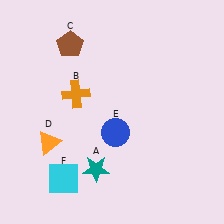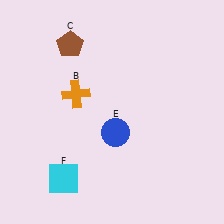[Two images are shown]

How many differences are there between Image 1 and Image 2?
There are 2 differences between the two images.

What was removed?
The teal star (A), the orange triangle (D) were removed in Image 2.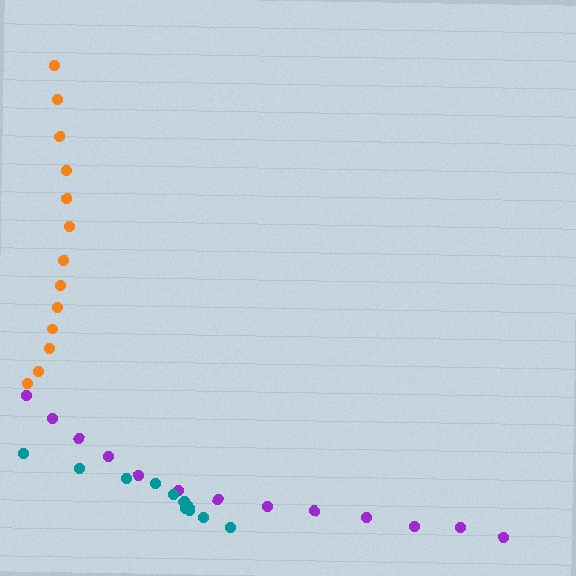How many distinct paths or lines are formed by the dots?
There are 3 distinct paths.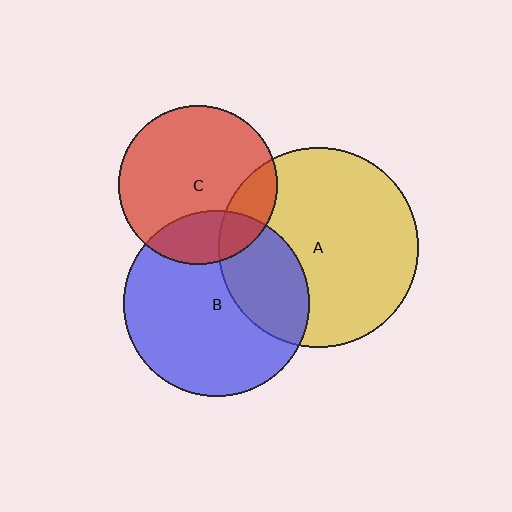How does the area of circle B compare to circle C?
Approximately 1.4 times.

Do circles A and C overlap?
Yes.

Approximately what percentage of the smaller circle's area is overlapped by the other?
Approximately 15%.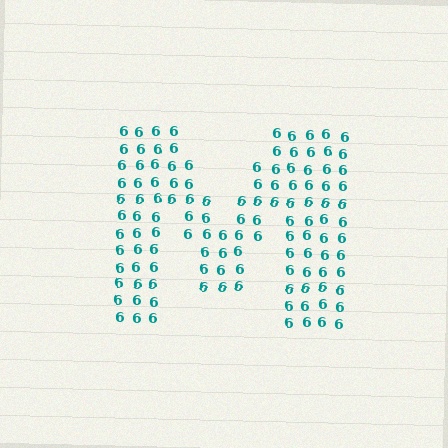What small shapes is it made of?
It is made of small digit 6's.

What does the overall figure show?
The overall figure shows the letter M.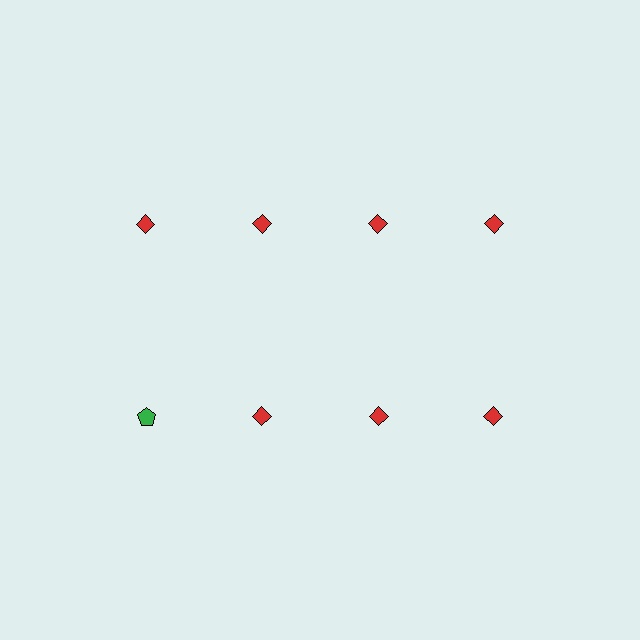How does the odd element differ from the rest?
It differs in both color (green instead of red) and shape (pentagon instead of diamond).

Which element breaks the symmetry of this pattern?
The green pentagon in the second row, leftmost column breaks the symmetry. All other shapes are red diamonds.